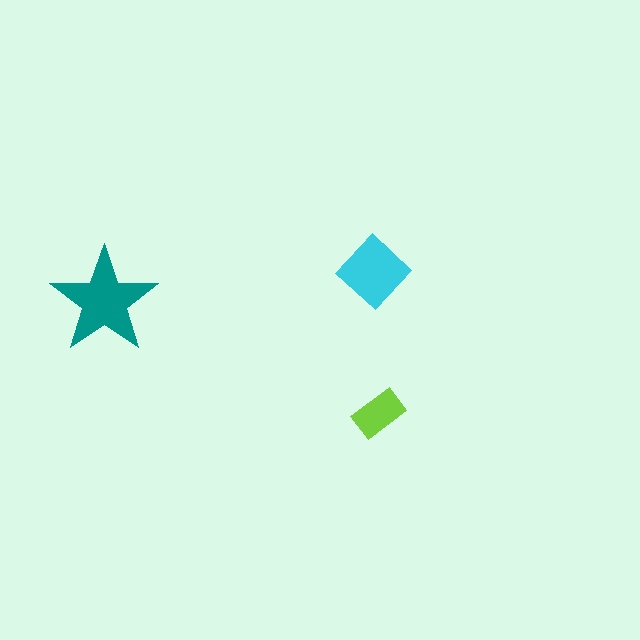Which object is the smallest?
The lime rectangle.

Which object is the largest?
The teal star.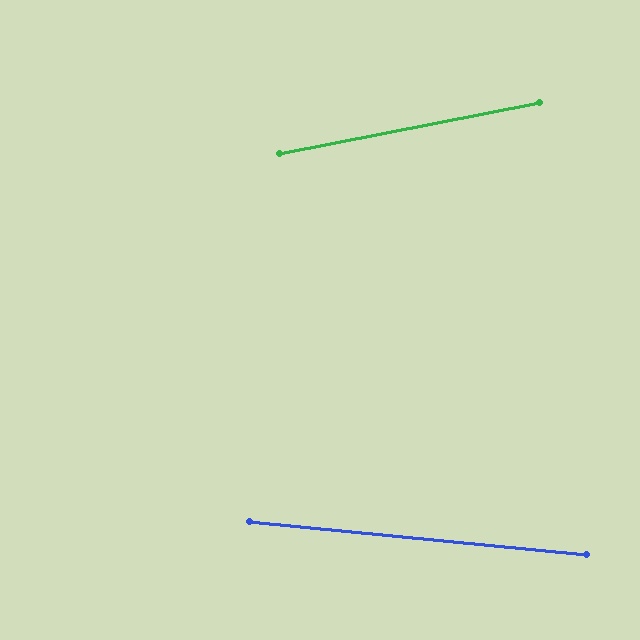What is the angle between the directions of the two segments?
Approximately 17 degrees.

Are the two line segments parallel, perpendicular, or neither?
Neither parallel nor perpendicular — they differ by about 17°.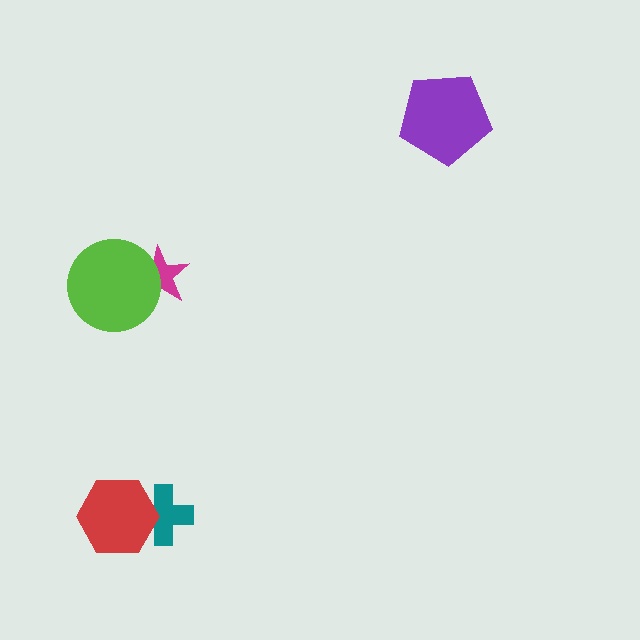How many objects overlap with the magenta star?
1 object overlaps with the magenta star.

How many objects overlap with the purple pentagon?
0 objects overlap with the purple pentagon.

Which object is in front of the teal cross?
The red hexagon is in front of the teal cross.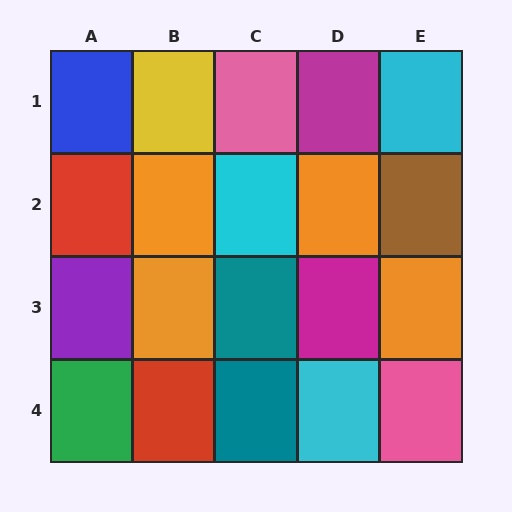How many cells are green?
1 cell is green.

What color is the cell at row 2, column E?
Brown.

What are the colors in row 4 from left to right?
Green, red, teal, cyan, pink.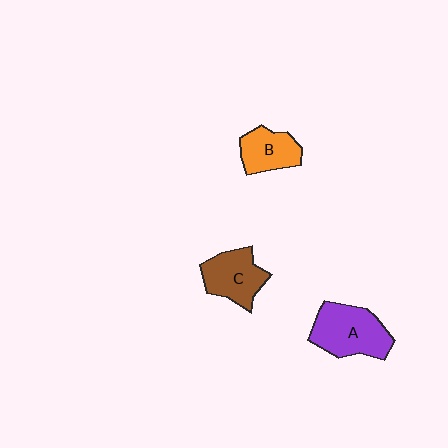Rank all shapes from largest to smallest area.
From largest to smallest: A (purple), C (brown), B (orange).